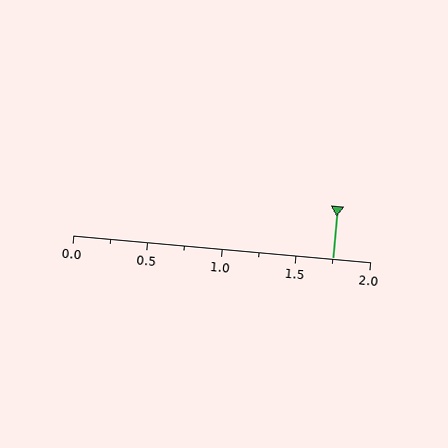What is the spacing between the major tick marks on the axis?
The major ticks are spaced 0.5 apart.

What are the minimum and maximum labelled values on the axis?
The axis runs from 0.0 to 2.0.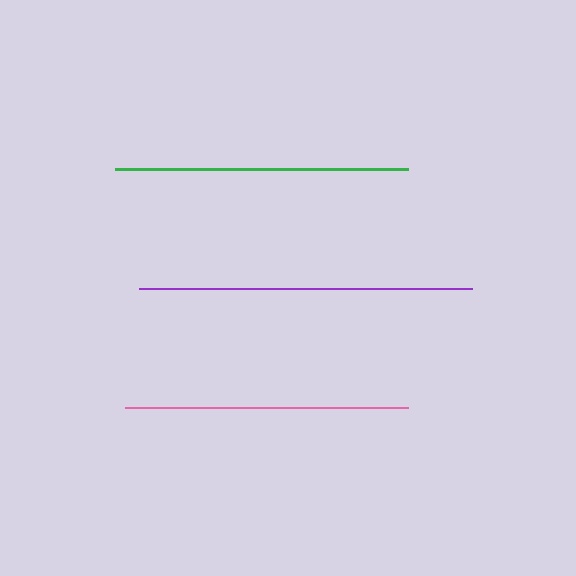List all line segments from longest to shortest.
From longest to shortest: purple, green, pink.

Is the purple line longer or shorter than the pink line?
The purple line is longer than the pink line.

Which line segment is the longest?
The purple line is the longest at approximately 333 pixels.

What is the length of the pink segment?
The pink segment is approximately 283 pixels long.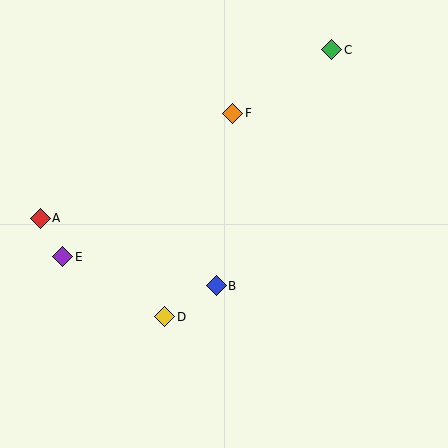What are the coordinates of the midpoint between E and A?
The midpoint between E and A is at (52, 238).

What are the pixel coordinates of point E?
Point E is at (63, 257).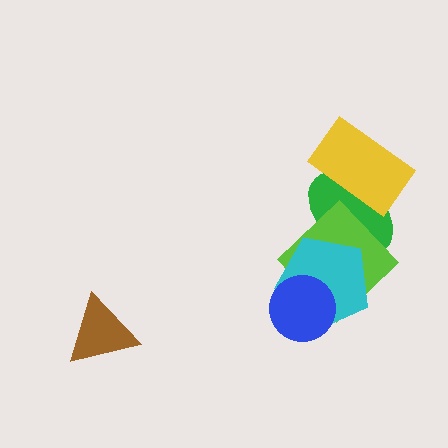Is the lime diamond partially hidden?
Yes, it is partially covered by another shape.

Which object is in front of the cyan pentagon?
The blue circle is in front of the cyan pentagon.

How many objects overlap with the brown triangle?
0 objects overlap with the brown triangle.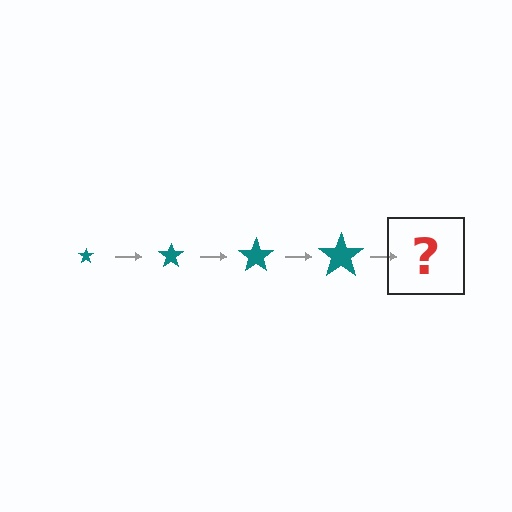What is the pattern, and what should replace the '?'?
The pattern is that the star gets progressively larger each step. The '?' should be a teal star, larger than the previous one.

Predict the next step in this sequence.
The next step is a teal star, larger than the previous one.